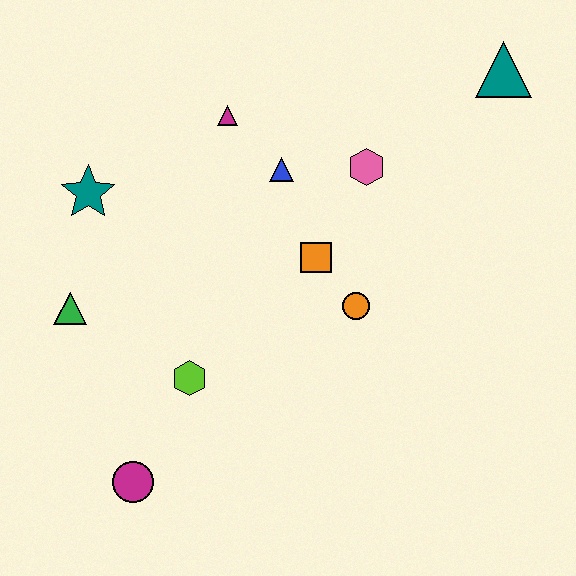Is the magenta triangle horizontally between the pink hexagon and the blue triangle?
No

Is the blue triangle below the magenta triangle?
Yes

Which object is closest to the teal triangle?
The pink hexagon is closest to the teal triangle.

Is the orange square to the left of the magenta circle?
No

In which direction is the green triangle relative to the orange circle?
The green triangle is to the left of the orange circle.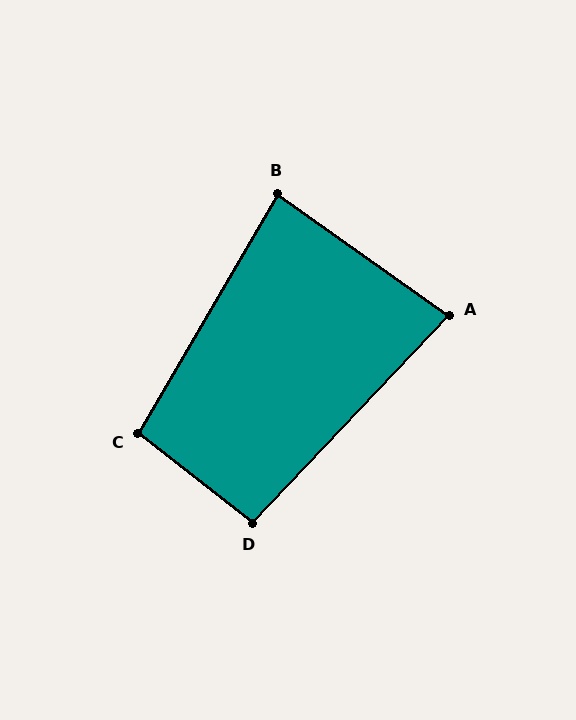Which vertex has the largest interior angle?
C, at approximately 98 degrees.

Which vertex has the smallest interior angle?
A, at approximately 82 degrees.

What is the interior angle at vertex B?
Approximately 85 degrees (acute).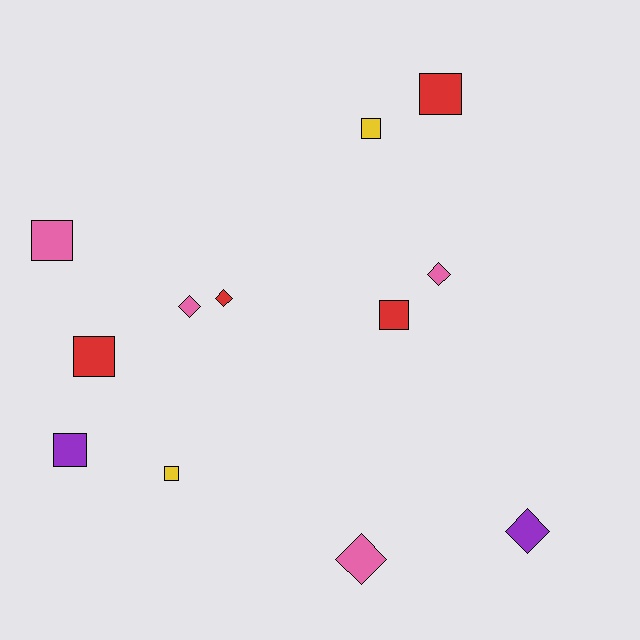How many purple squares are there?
There is 1 purple square.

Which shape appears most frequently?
Square, with 7 objects.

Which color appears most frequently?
Pink, with 4 objects.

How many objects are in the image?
There are 12 objects.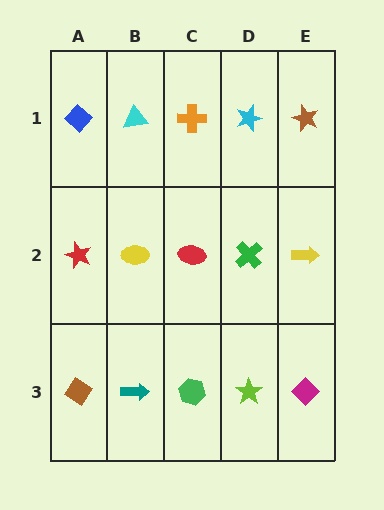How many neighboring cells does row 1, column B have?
3.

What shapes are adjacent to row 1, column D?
A green cross (row 2, column D), an orange cross (row 1, column C), a brown star (row 1, column E).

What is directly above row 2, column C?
An orange cross.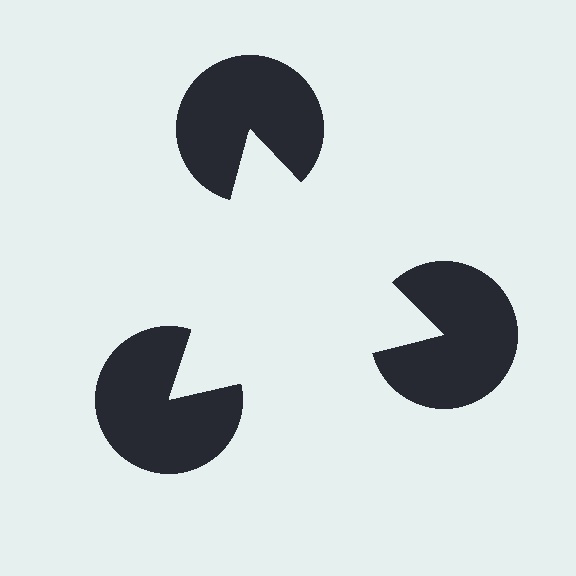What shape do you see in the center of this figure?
An illusory triangle — its edges are inferred from the aligned wedge cuts in the pac-man discs, not physically drawn.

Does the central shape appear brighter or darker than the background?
It typically appears slightly brighter than the background, even though no actual brightness change is drawn.